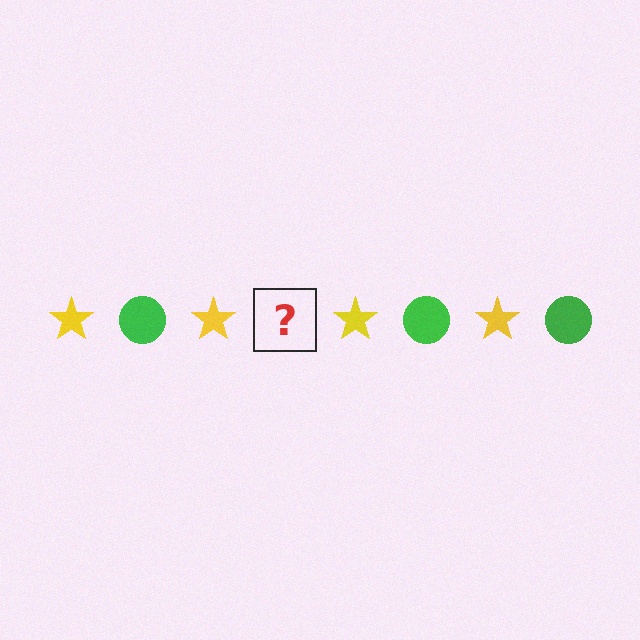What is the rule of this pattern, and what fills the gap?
The rule is that the pattern alternates between yellow star and green circle. The gap should be filled with a green circle.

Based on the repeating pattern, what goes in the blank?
The blank should be a green circle.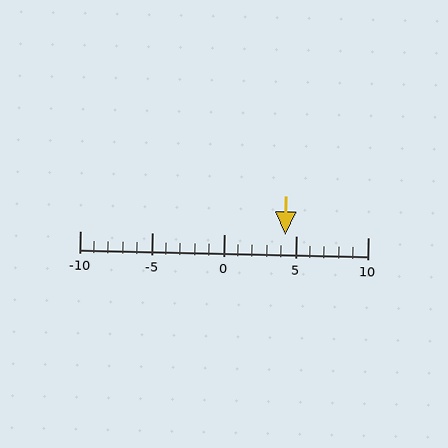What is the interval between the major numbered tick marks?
The major tick marks are spaced 5 units apart.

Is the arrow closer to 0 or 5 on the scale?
The arrow is closer to 5.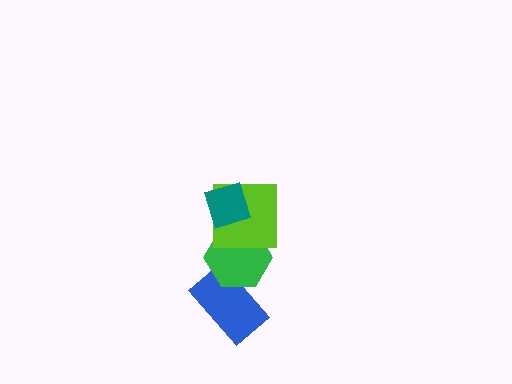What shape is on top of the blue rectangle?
The green hexagon is on top of the blue rectangle.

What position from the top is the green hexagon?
The green hexagon is 3rd from the top.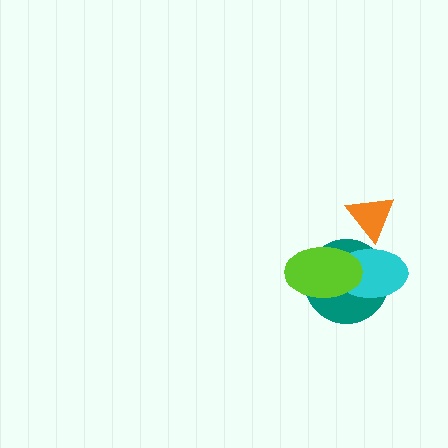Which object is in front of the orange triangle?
The cyan ellipse is in front of the orange triangle.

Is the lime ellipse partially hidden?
No, no other shape covers it.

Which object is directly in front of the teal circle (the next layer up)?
The cyan ellipse is directly in front of the teal circle.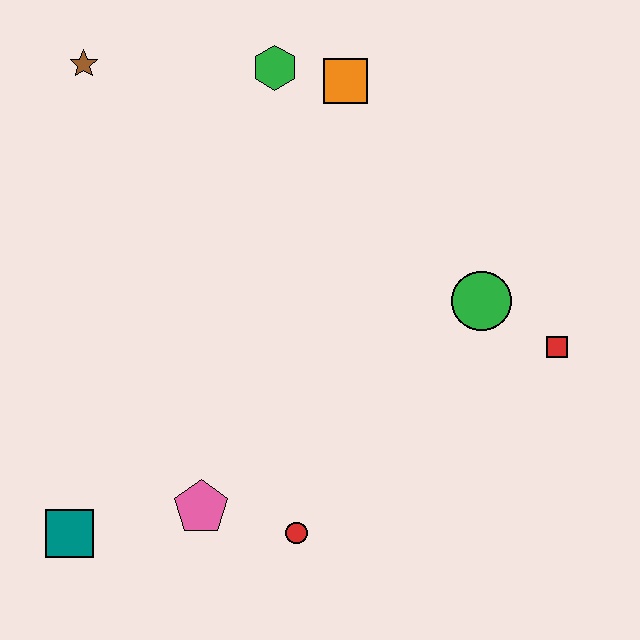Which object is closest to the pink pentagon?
The red circle is closest to the pink pentagon.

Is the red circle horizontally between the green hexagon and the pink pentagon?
No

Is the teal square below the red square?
Yes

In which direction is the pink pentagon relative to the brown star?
The pink pentagon is below the brown star.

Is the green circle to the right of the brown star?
Yes